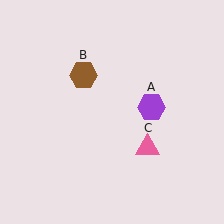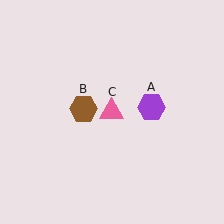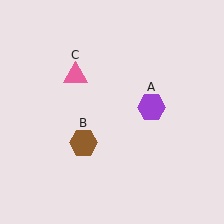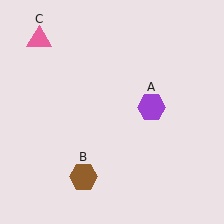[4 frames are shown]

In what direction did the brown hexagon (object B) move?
The brown hexagon (object B) moved down.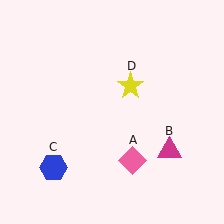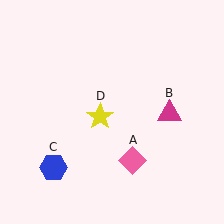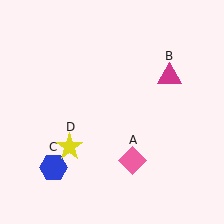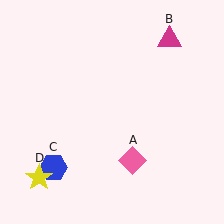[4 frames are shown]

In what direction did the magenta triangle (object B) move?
The magenta triangle (object B) moved up.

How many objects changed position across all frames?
2 objects changed position: magenta triangle (object B), yellow star (object D).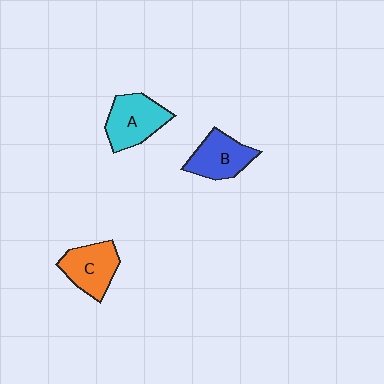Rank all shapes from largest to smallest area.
From largest to smallest: A (cyan), C (orange), B (blue).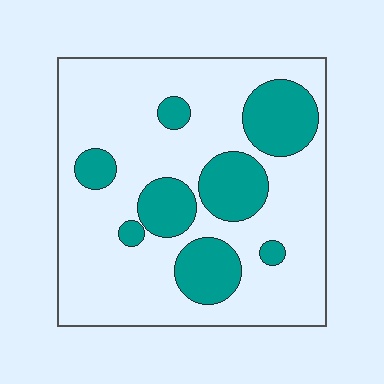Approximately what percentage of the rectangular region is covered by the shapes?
Approximately 25%.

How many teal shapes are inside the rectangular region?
8.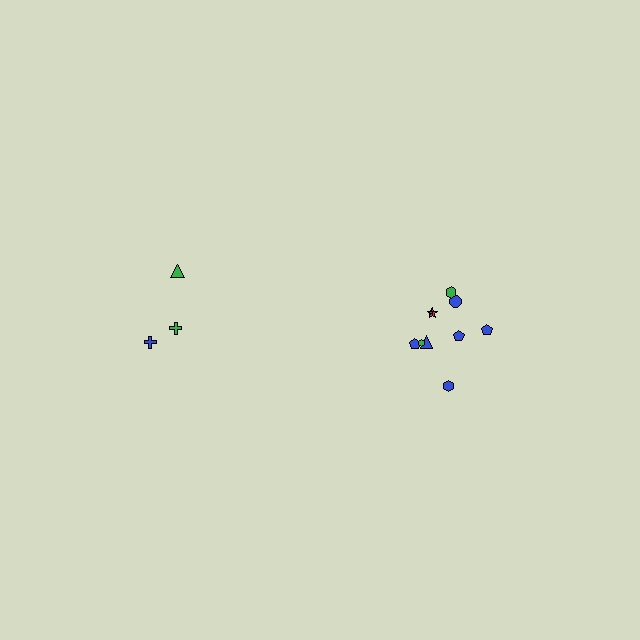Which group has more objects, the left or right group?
The right group.